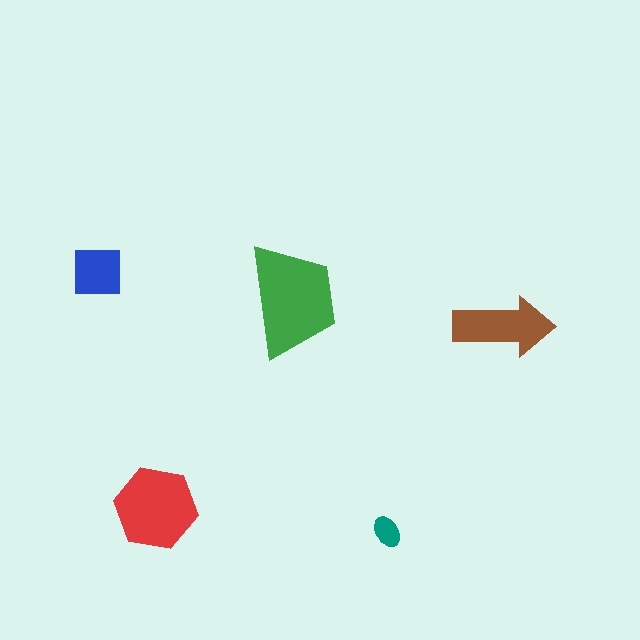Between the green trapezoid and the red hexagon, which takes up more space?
The green trapezoid.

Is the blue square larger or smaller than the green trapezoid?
Smaller.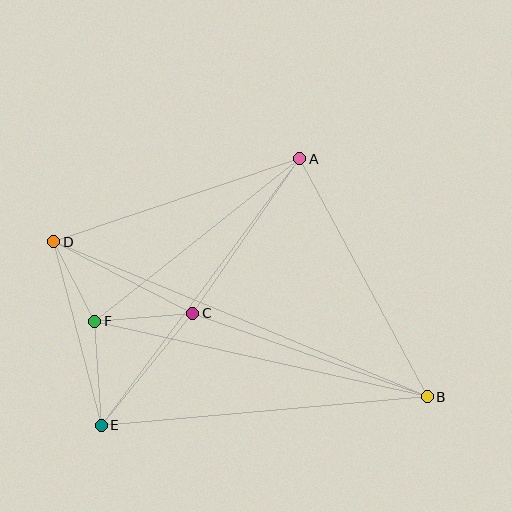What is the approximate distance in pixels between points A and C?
The distance between A and C is approximately 188 pixels.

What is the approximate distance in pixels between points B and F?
The distance between B and F is approximately 341 pixels.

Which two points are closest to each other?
Points D and F are closest to each other.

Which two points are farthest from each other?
Points B and D are farthest from each other.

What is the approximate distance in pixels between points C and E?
The distance between C and E is approximately 145 pixels.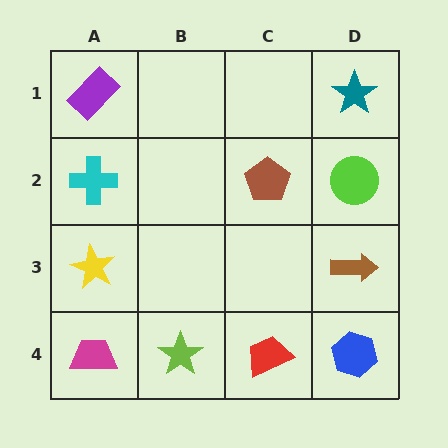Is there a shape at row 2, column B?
No, that cell is empty.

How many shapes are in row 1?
2 shapes.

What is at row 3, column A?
A yellow star.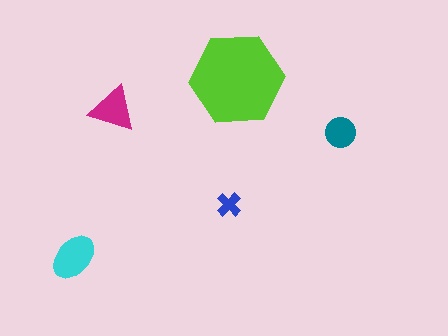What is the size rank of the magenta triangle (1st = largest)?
3rd.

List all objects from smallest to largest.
The blue cross, the teal circle, the magenta triangle, the cyan ellipse, the lime hexagon.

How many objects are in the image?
There are 5 objects in the image.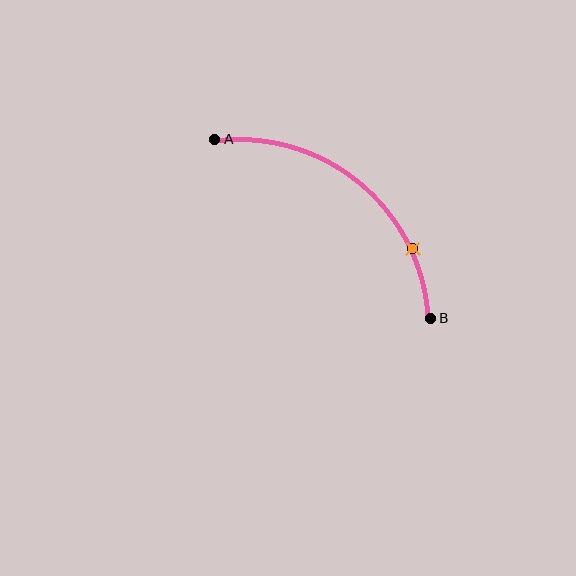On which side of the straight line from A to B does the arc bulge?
The arc bulges above and to the right of the straight line connecting A and B.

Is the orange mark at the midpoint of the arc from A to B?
No. The orange mark lies on the arc but is closer to endpoint B. The arc midpoint would be at the point on the curve equidistant along the arc from both A and B.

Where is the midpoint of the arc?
The arc midpoint is the point on the curve farthest from the straight line joining A and B. It sits above and to the right of that line.